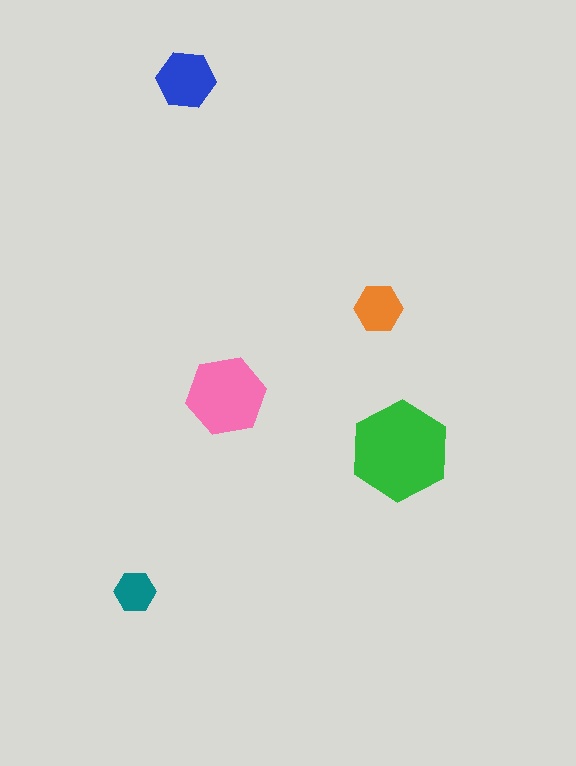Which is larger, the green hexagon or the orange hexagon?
The green one.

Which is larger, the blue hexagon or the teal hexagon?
The blue one.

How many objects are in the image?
There are 5 objects in the image.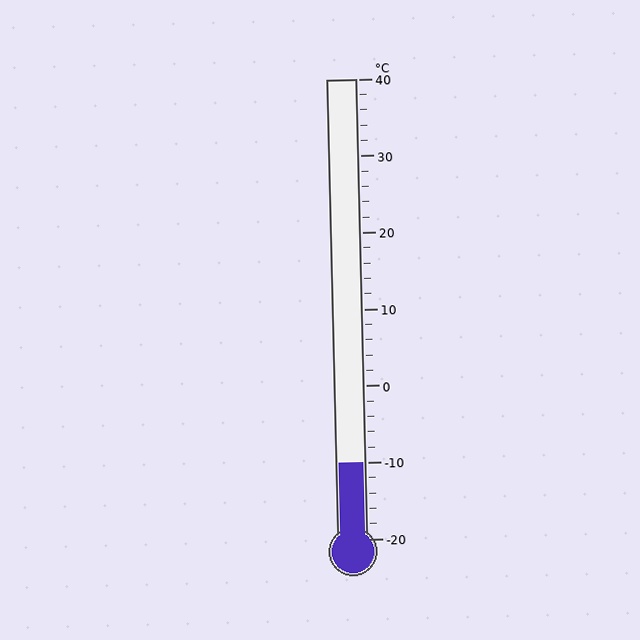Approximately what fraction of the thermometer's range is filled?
The thermometer is filled to approximately 15% of its range.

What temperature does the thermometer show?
The thermometer shows approximately -10°C.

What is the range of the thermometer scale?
The thermometer scale ranges from -20°C to 40°C.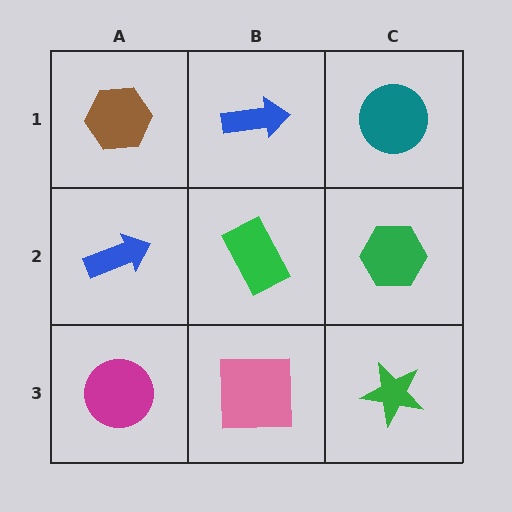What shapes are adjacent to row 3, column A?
A blue arrow (row 2, column A), a pink square (row 3, column B).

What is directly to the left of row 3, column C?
A pink square.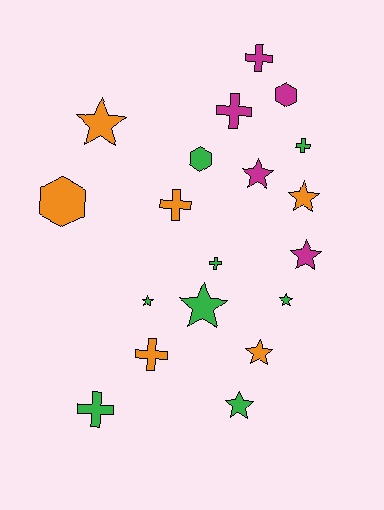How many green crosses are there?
There are 3 green crosses.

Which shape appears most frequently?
Star, with 9 objects.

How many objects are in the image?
There are 19 objects.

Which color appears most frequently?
Green, with 8 objects.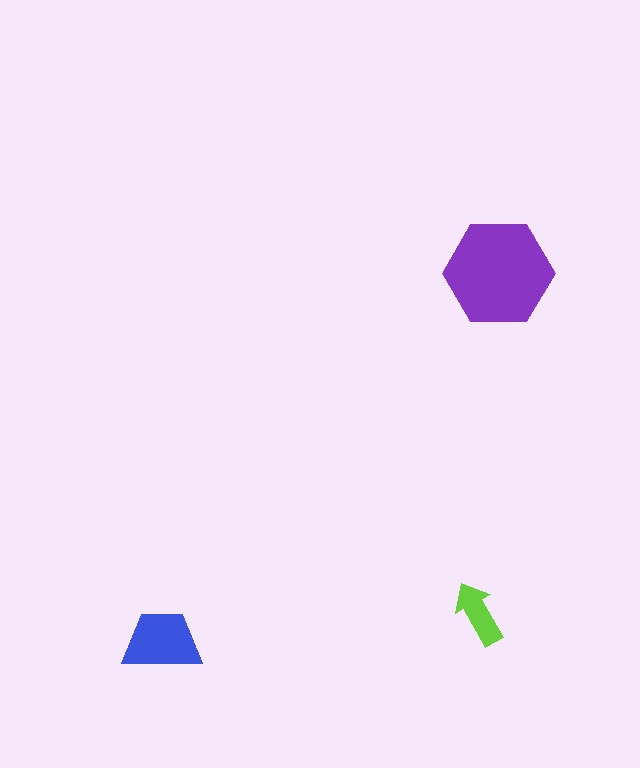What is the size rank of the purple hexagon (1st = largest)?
1st.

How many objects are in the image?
There are 3 objects in the image.